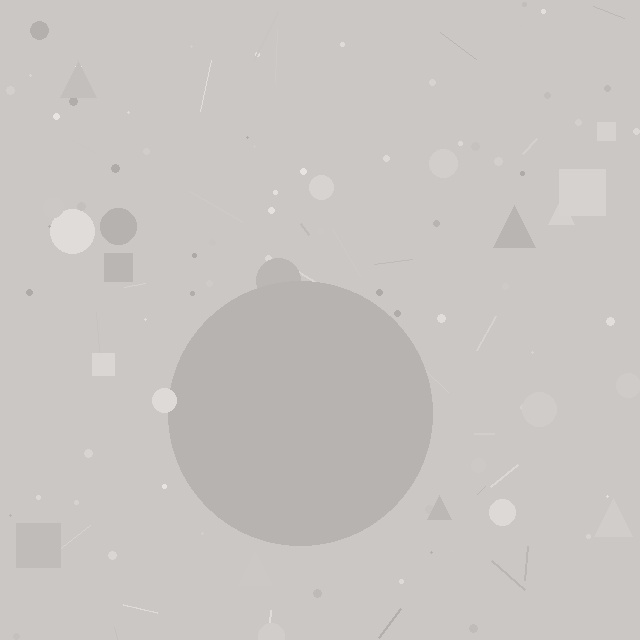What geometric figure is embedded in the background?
A circle is embedded in the background.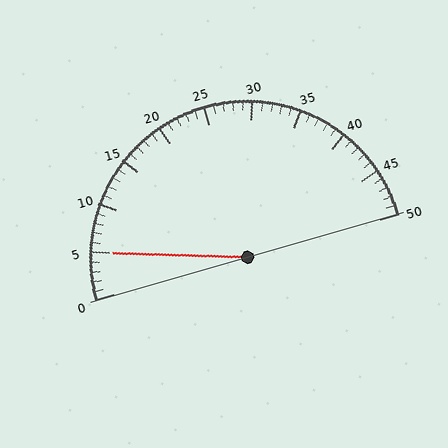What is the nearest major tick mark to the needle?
The nearest major tick mark is 5.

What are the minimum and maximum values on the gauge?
The gauge ranges from 0 to 50.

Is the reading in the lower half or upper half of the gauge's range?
The reading is in the lower half of the range (0 to 50).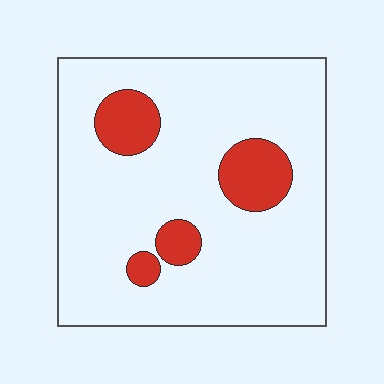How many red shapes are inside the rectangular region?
4.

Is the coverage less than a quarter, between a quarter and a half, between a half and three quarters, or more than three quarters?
Less than a quarter.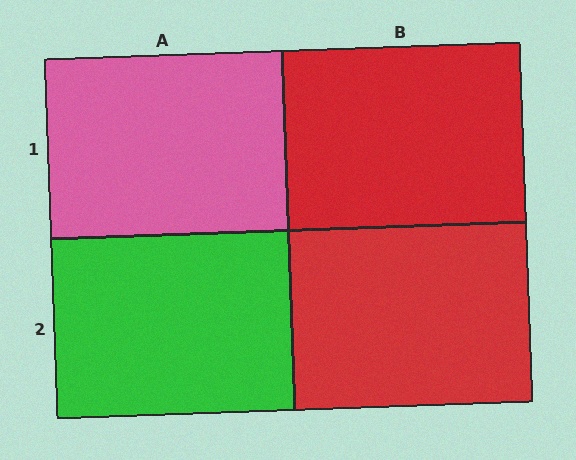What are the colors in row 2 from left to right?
Green, red.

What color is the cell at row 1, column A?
Pink.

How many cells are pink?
1 cell is pink.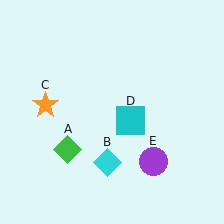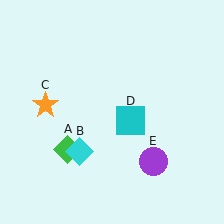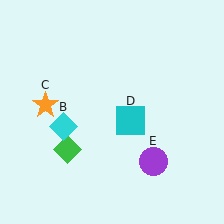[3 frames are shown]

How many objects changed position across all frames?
1 object changed position: cyan diamond (object B).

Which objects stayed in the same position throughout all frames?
Green diamond (object A) and orange star (object C) and cyan square (object D) and purple circle (object E) remained stationary.